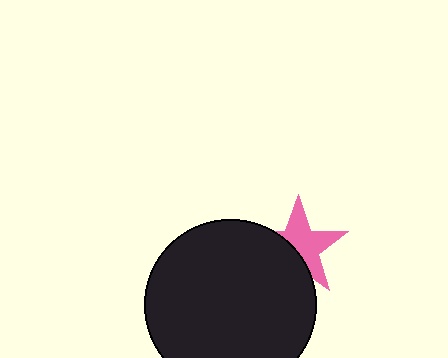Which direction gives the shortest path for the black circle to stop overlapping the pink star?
Moving toward the lower-left gives the shortest separation.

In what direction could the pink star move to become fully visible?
The pink star could move toward the upper-right. That would shift it out from behind the black circle entirely.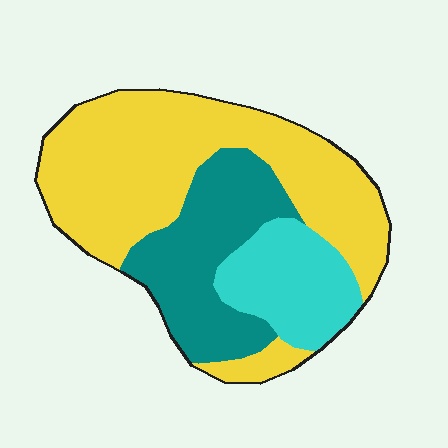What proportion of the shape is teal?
Teal takes up about one quarter (1/4) of the shape.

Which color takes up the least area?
Cyan, at roughly 20%.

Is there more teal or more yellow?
Yellow.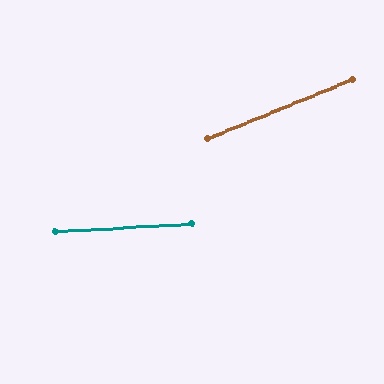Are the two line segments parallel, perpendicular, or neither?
Neither parallel nor perpendicular — they differ by about 19°.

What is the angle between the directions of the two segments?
Approximately 19 degrees.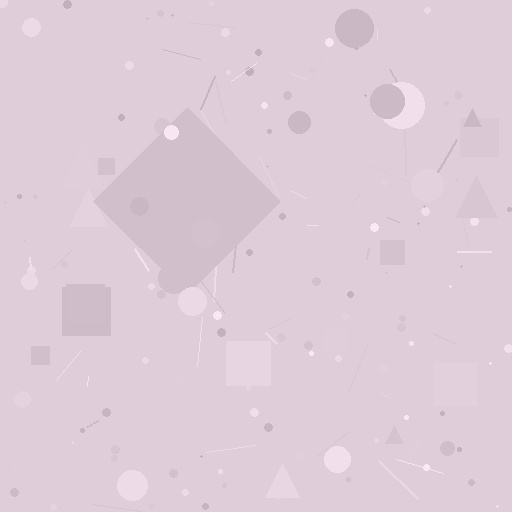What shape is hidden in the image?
A diamond is hidden in the image.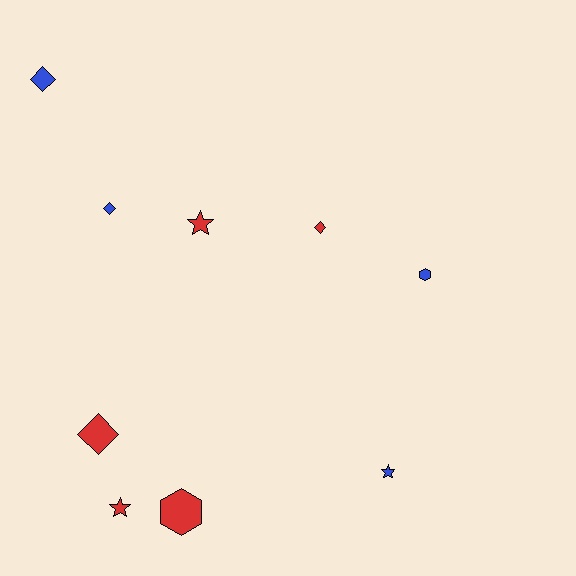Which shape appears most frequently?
Diamond, with 4 objects.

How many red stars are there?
There are 2 red stars.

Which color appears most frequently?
Red, with 5 objects.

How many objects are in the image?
There are 9 objects.